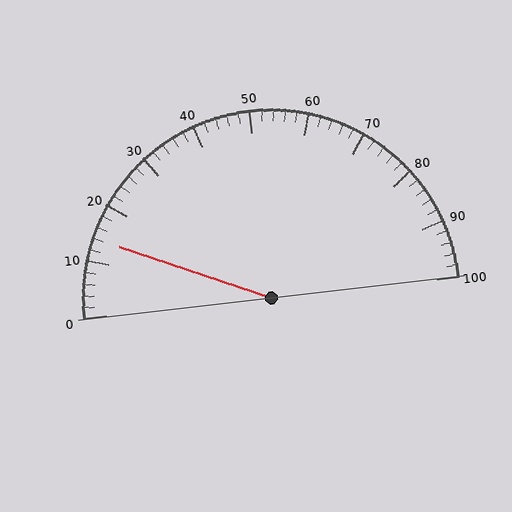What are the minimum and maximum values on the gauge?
The gauge ranges from 0 to 100.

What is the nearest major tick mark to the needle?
The nearest major tick mark is 10.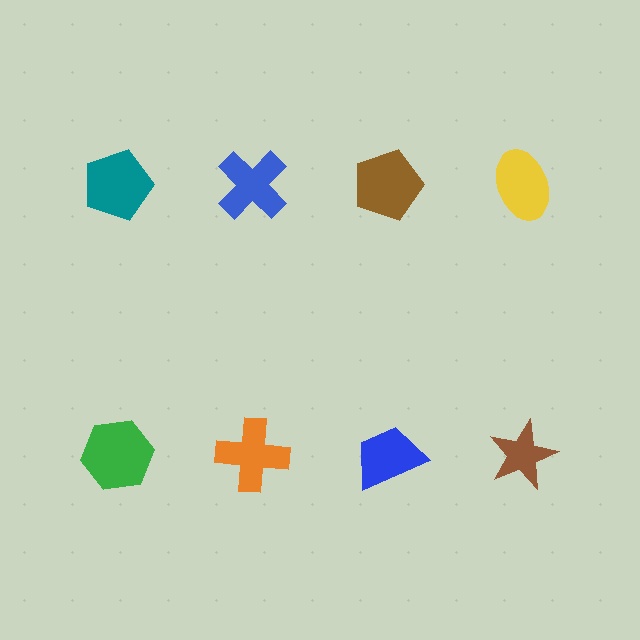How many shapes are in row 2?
4 shapes.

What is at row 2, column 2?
An orange cross.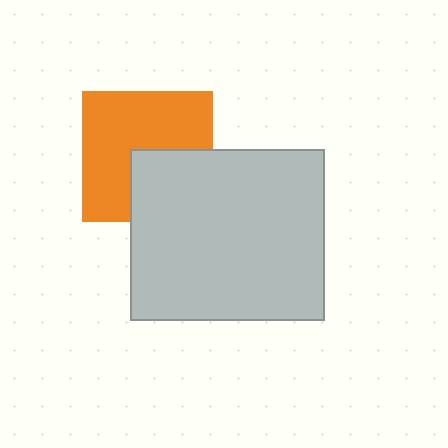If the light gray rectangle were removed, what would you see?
You would see the complete orange square.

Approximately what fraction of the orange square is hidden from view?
Roughly 35% of the orange square is hidden behind the light gray rectangle.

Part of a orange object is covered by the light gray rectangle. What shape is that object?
It is a square.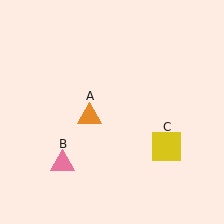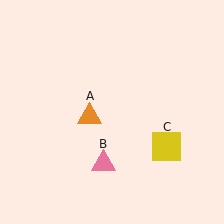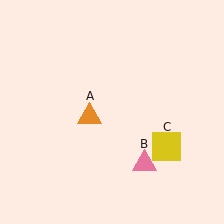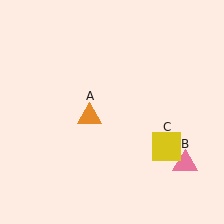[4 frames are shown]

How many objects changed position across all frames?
1 object changed position: pink triangle (object B).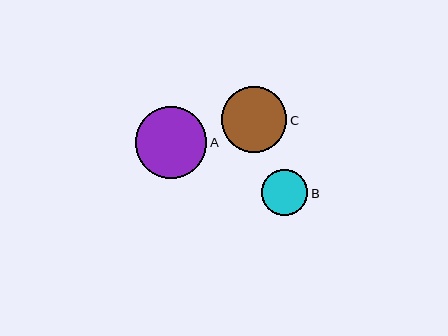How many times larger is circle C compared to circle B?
Circle C is approximately 1.4 times the size of circle B.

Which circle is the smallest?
Circle B is the smallest with a size of approximately 46 pixels.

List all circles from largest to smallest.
From largest to smallest: A, C, B.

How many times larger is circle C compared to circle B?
Circle C is approximately 1.4 times the size of circle B.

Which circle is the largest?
Circle A is the largest with a size of approximately 72 pixels.